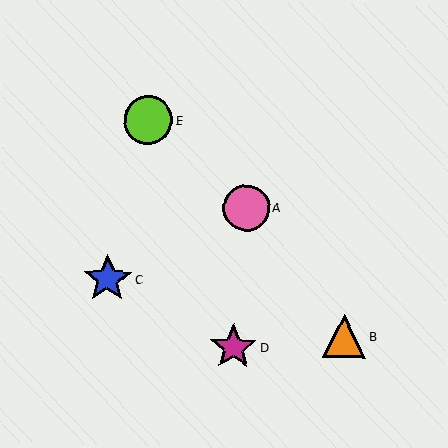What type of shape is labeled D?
Shape D is a magenta star.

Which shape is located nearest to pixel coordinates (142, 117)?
The lime circle (labeled E) at (148, 120) is nearest to that location.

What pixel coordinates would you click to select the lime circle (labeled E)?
Click at (148, 120) to select the lime circle E.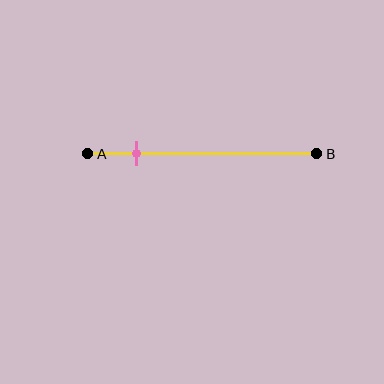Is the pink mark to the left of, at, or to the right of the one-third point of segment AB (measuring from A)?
The pink mark is to the left of the one-third point of segment AB.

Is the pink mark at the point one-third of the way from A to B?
No, the mark is at about 20% from A, not at the 33% one-third point.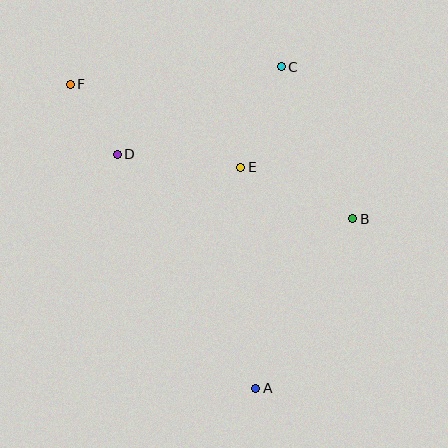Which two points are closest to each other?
Points D and F are closest to each other.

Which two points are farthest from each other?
Points A and F are farthest from each other.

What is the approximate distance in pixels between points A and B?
The distance between A and B is approximately 195 pixels.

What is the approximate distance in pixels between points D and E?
The distance between D and E is approximately 124 pixels.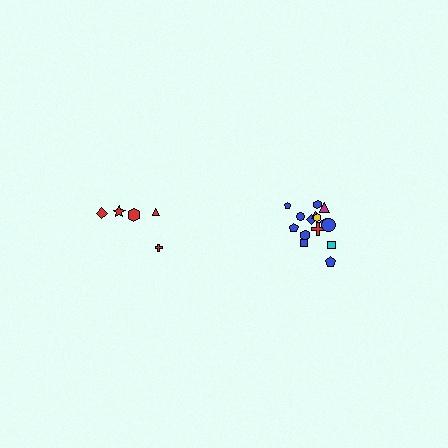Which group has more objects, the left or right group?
The right group.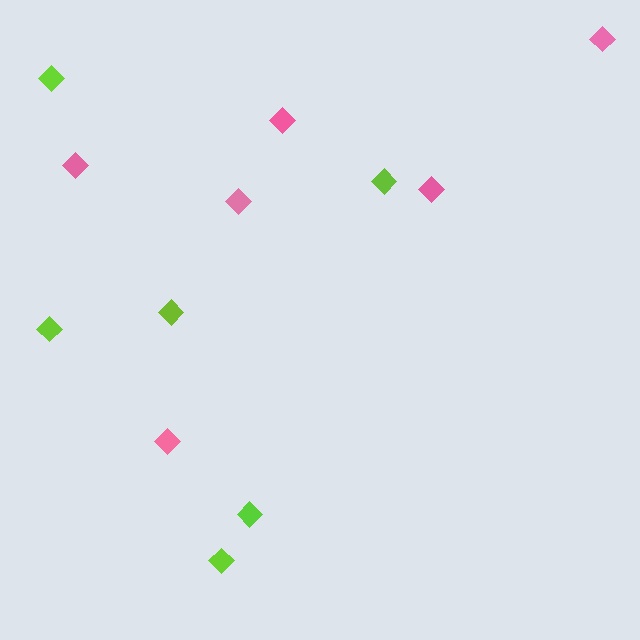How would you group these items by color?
There are 2 groups: one group of pink diamonds (6) and one group of lime diamonds (6).